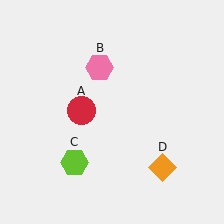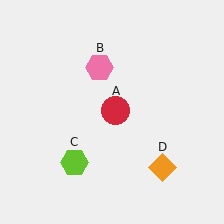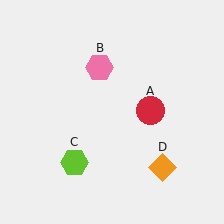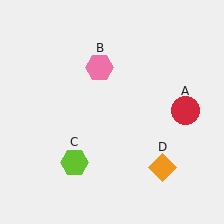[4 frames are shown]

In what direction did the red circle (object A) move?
The red circle (object A) moved right.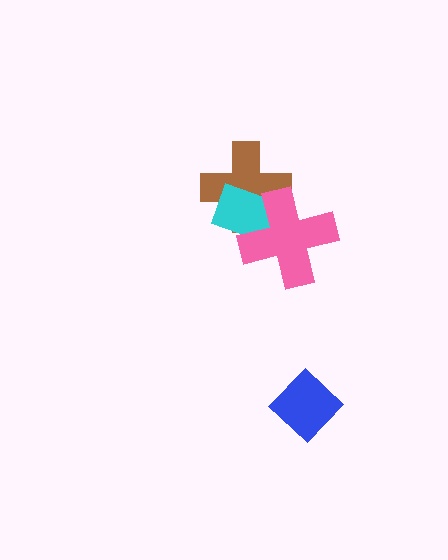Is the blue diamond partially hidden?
No, no other shape covers it.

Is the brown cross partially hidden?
Yes, it is partially covered by another shape.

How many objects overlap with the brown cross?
2 objects overlap with the brown cross.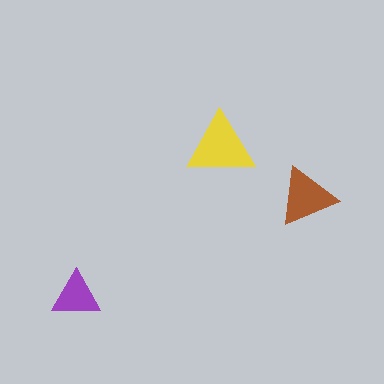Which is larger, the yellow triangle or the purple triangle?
The yellow one.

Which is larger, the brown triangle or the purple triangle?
The brown one.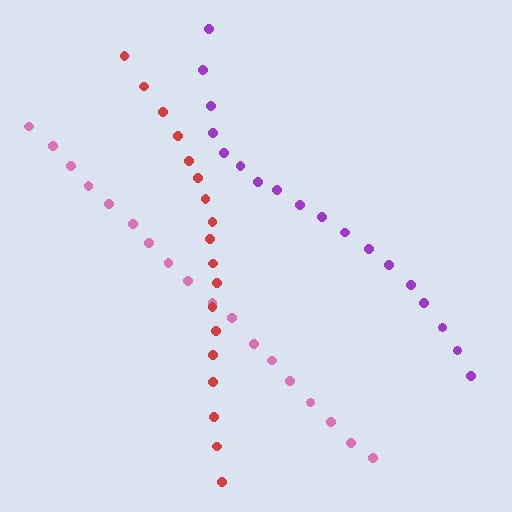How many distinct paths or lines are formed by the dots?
There are 3 distinct paths.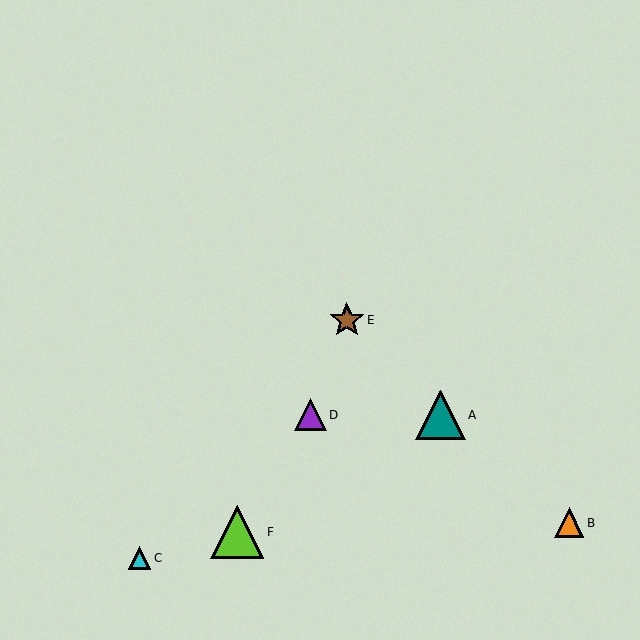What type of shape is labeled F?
Shape F is a lime triangle.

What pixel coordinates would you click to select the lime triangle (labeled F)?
Click at (237, 532) to select the lime triangle F.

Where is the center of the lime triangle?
The center of the lime triangle is at (237, 532).